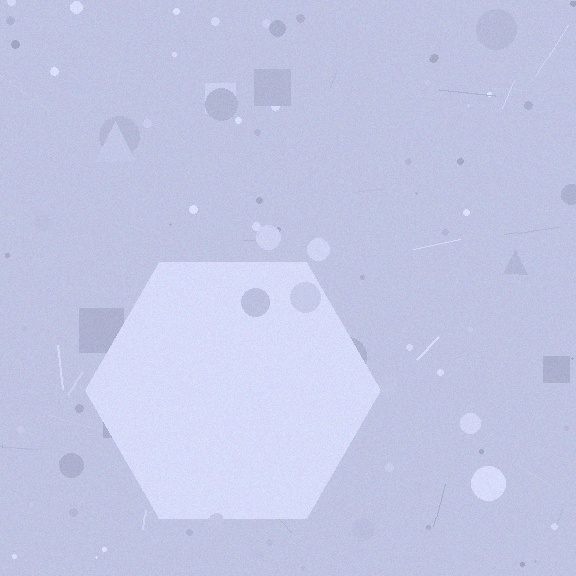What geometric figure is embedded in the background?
A hexagon is embedded in the background.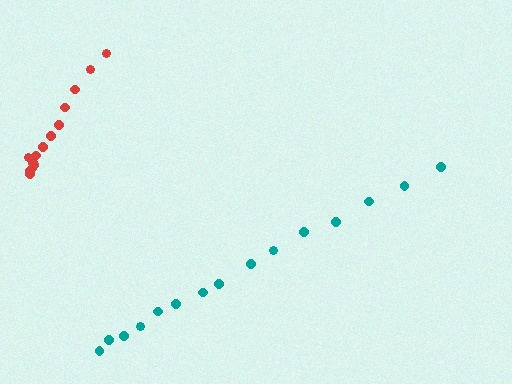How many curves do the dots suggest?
There are 2 distinct paths.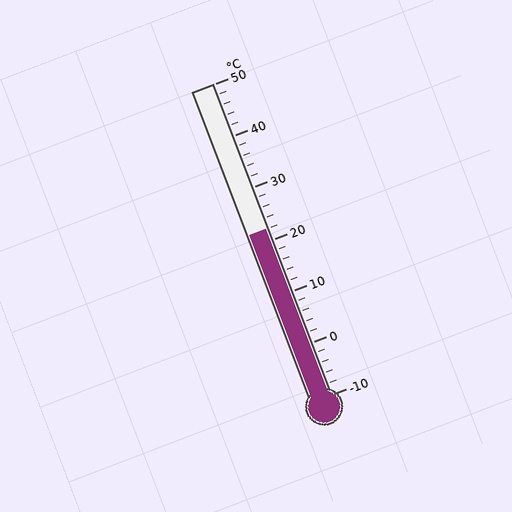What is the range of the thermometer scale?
The thermometer scale ranges from -10°C to 50°C.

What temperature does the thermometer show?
The thermometer shows approximately 22°C.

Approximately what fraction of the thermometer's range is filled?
The thermometer is filled to approximately 55% of its range.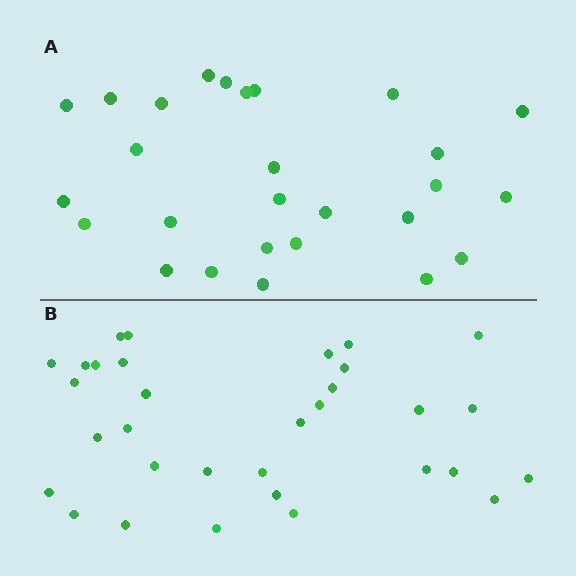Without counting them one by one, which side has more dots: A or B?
Region B (the bottom region) has more dots.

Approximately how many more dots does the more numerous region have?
Region B has about 5 more dots than region A.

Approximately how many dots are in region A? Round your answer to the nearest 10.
About 30 dots. (The exact count is 27, which rounds to 30.)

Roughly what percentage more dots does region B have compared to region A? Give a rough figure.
About 20% more.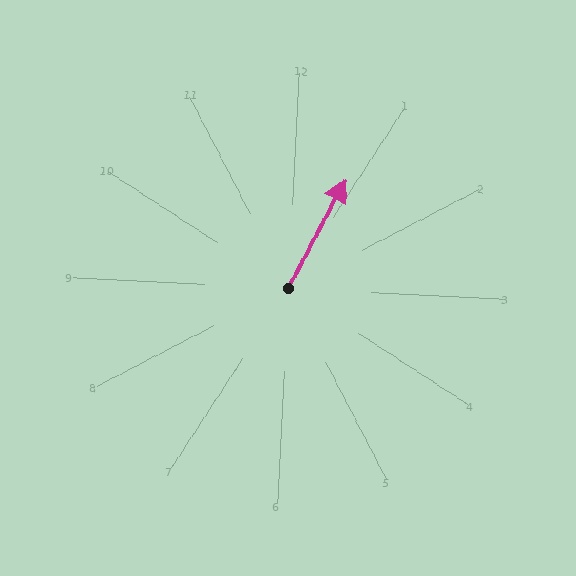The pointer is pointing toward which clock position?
Roughly 1 o'clock.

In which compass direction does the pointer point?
Northeast.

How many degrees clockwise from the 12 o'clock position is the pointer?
Approximately 25 degrees.